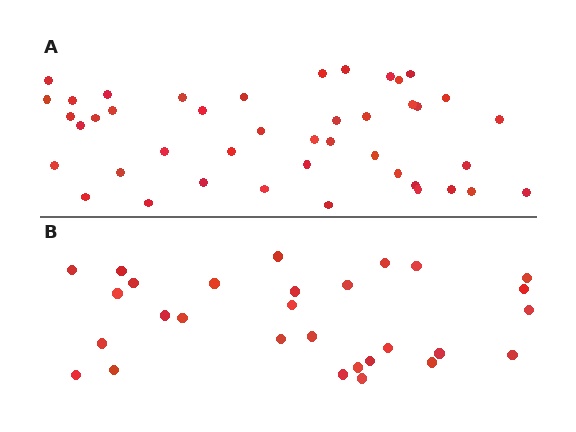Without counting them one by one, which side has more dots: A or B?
Region A (the top region) has more dots.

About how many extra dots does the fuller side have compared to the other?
Region A has approximately 15 more dots than region B.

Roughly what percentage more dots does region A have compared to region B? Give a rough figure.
About 50% more.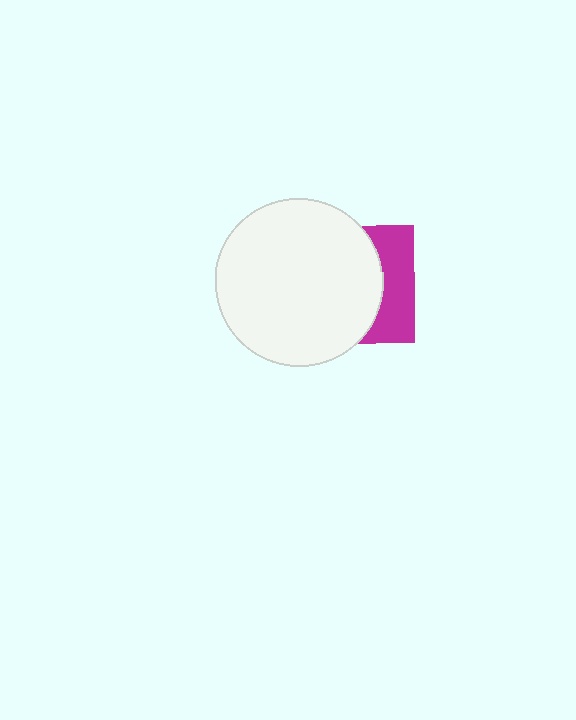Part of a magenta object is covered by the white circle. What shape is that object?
It is a square.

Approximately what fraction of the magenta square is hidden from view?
Roughly 67% of the magenta square is hidden behind the white circle.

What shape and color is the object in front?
The object in front is a white circle.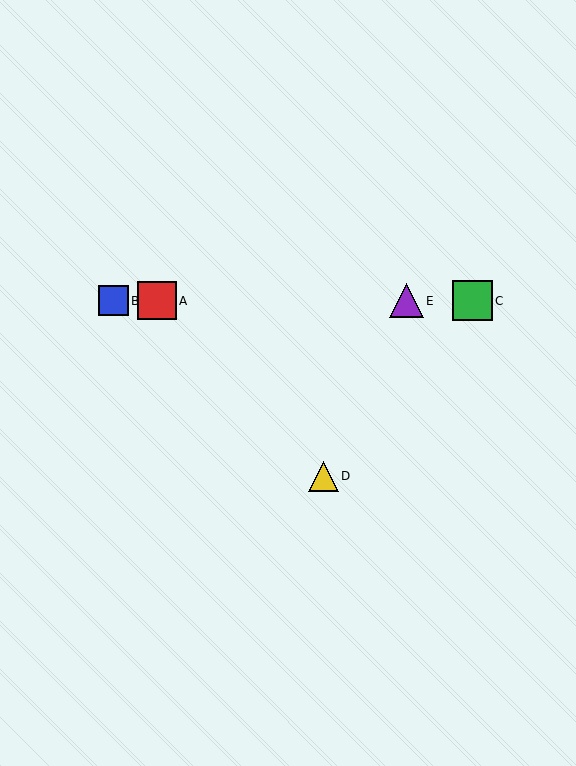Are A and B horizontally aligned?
Yes, both are at y≈301.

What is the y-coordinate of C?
Object C is at y≈301.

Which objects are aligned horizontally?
Objects A, B, C, E are aligned horizontally.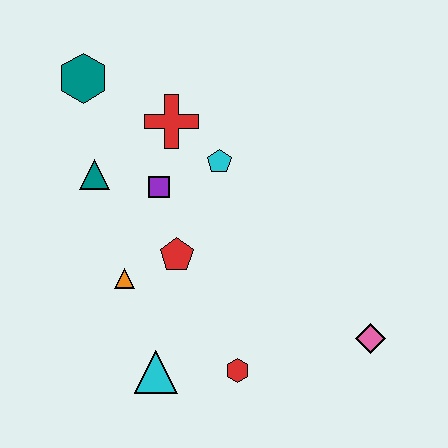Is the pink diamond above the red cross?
No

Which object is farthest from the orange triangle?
The pink diamond is farthest from the orange triangle.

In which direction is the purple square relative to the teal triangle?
The purple square is to the right of the teal triangle.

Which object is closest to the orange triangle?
The red pentagon is closest to the orange triangle.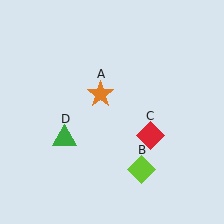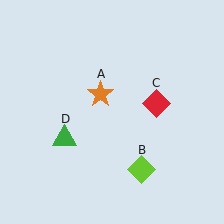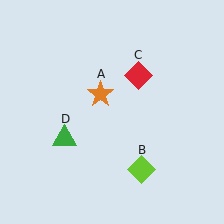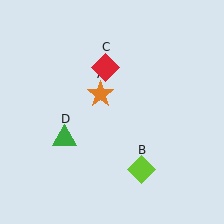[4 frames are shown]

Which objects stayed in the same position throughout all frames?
Orange star (object A) and lime diamond (object B) and green triangle (object D) remained stationary.